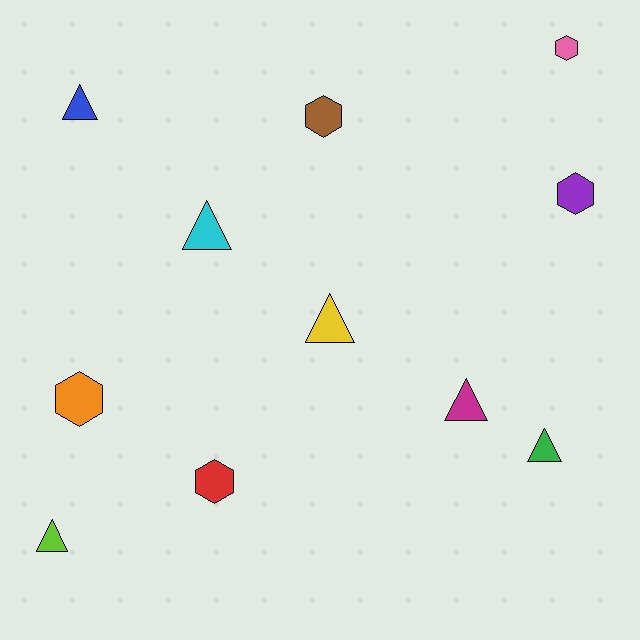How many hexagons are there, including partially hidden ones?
There are 5 hexagons.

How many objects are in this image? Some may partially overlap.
There are 11 objects.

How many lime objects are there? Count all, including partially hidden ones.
There is 1 lime object.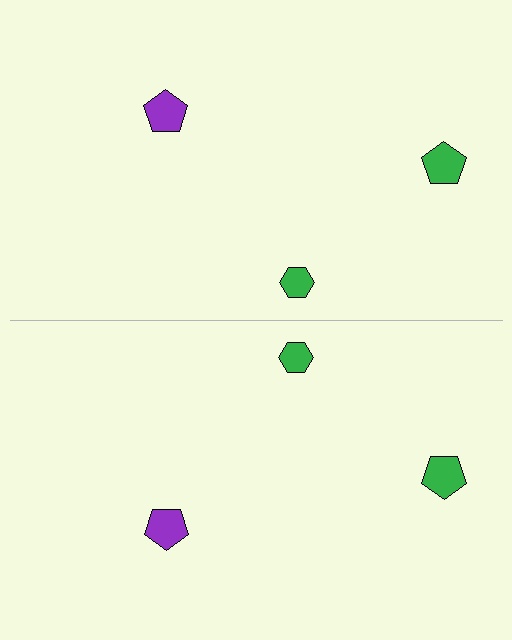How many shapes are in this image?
There are 6 shapes in this image.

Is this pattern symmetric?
Yes, this pattern has bilateral (reflection) symmetry.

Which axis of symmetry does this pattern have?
The pattern has a horizontal axis of symmetry running through the center of the image.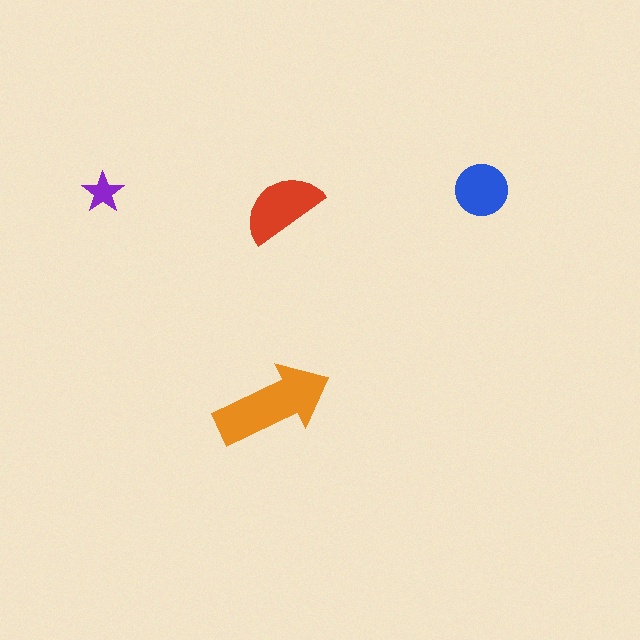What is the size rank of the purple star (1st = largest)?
4th.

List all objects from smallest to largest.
The purple star, the blue circle, the red semicircle, the orange arrow.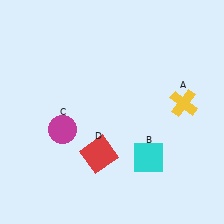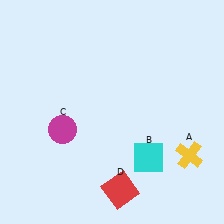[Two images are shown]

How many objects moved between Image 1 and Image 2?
2 objects moved between the two images.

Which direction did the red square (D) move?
The red square (D) moved down.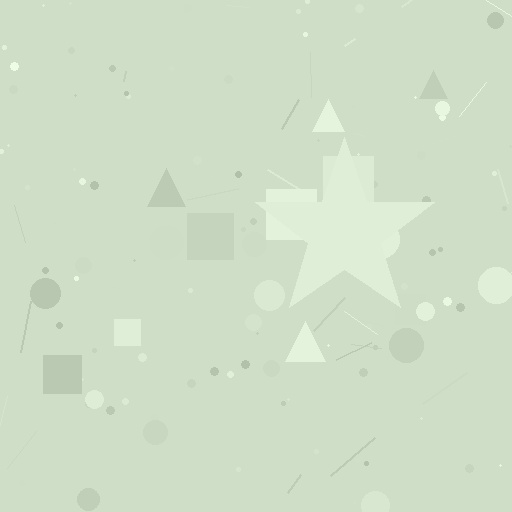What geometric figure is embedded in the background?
A star is embedded in the background.